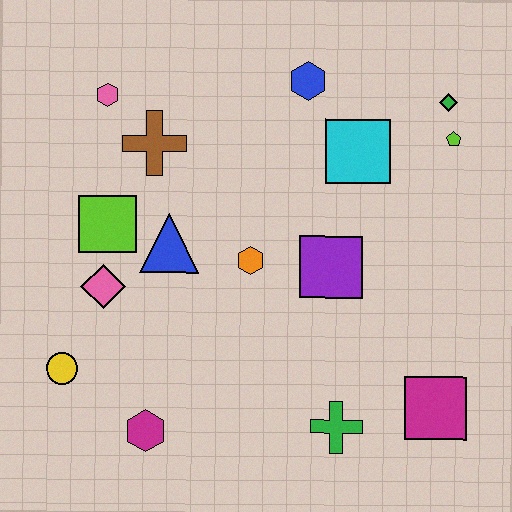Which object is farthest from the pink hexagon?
The magenta square is farthest from the pink hexagon.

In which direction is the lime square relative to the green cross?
The lime square is to the left of the green cross.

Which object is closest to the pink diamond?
The lime square is closest to the pink diamond.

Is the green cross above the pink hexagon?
No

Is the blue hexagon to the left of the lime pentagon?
Yes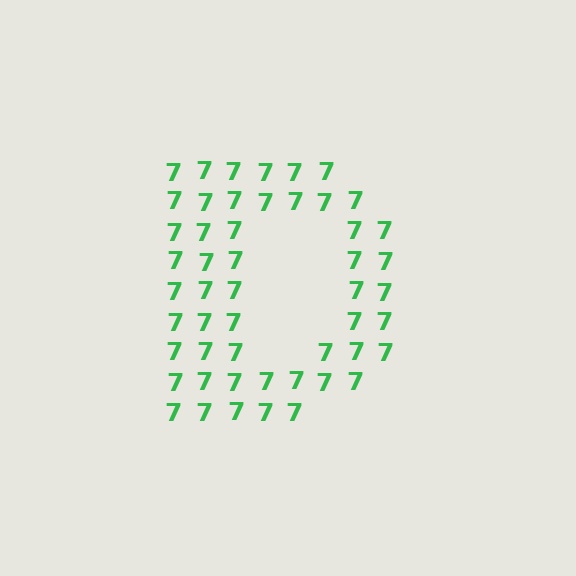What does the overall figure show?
The overall figure shows the letter D.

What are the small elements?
The small elements are digit 7's.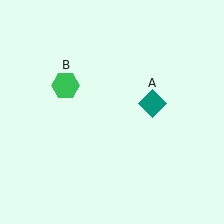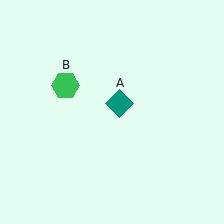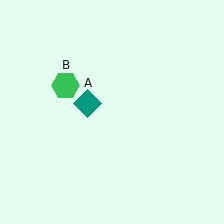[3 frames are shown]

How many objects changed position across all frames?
1 object changed position: teal diamond (object A).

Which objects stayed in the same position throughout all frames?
Green hexagon (object B) remained stationary.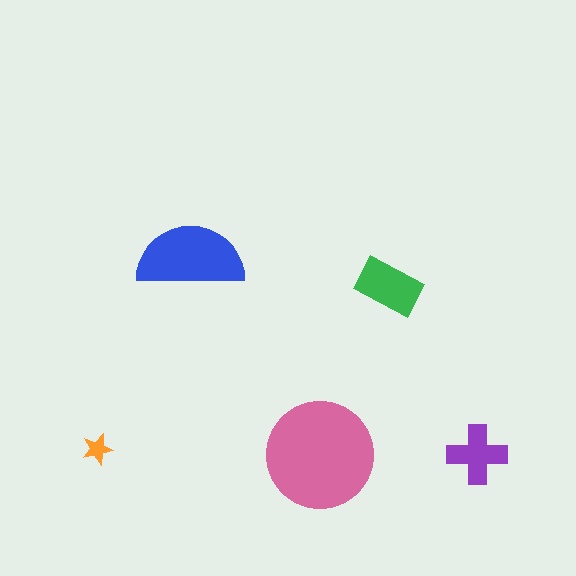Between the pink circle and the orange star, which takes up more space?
The pink circle.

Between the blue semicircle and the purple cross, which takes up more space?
The blue semicircle.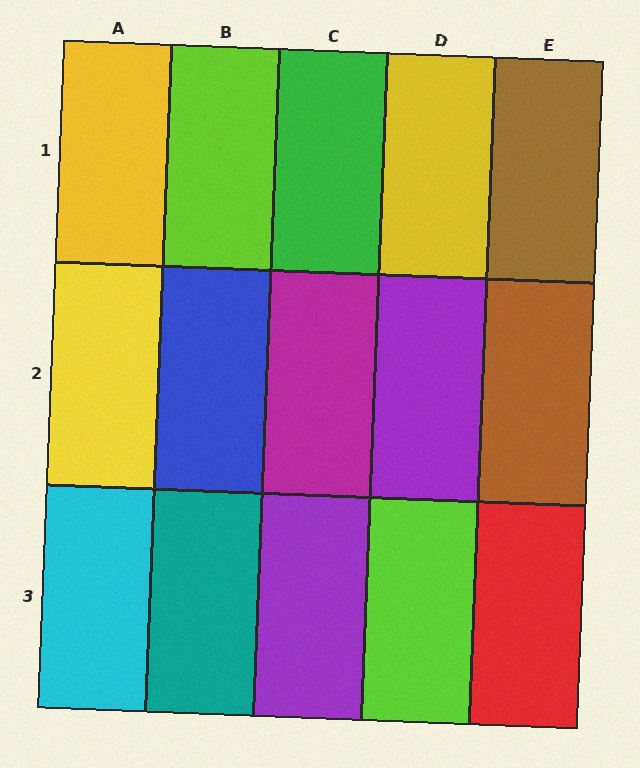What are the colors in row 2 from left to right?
Yellow, blue, magenta, purple, brown.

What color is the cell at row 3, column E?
Red.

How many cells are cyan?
1 cell is cyan.